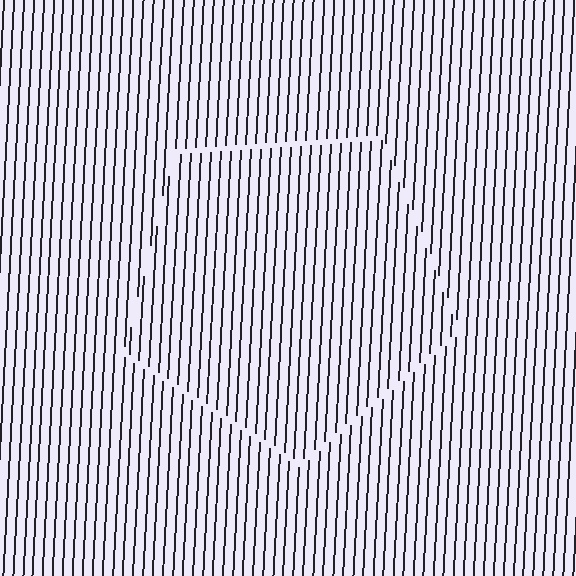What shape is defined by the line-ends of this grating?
An illusory pentagon. The interior of the shape contains the same grating, shifted by half a period — the contour is defined by the phase discontinuity where line-ends from the inner and outer gratings abut.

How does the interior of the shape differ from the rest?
The interior of the shape contains the same grating, shifted by half a period — the contour is defined by the phase discontinuity where line-ends from the inner and outer gratings abut.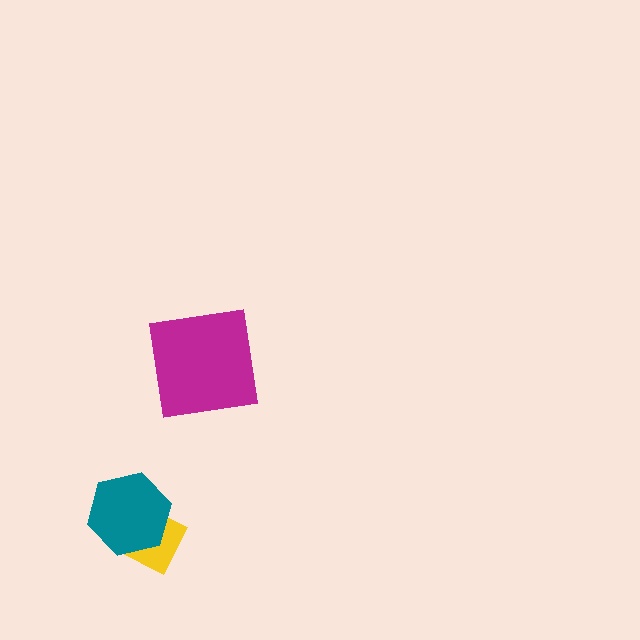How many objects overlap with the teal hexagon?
1 object overlaps with the teal hexagon.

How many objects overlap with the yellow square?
1 object overlaps with the yellow square.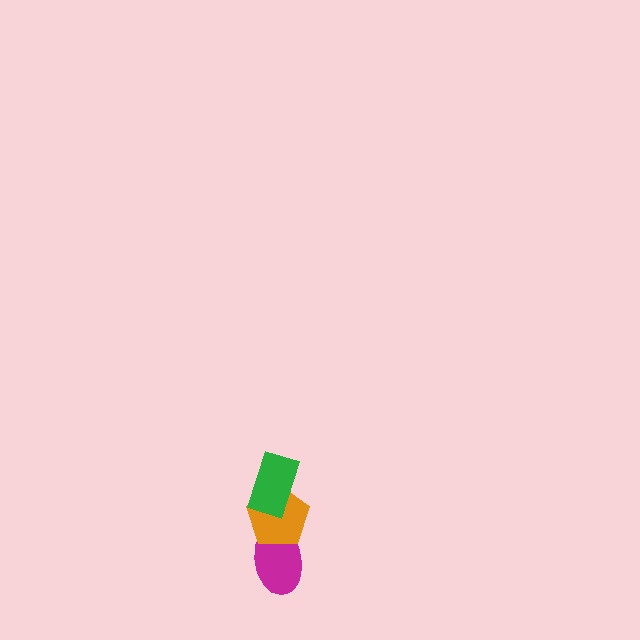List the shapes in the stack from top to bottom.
From top to bottom: the green rectangle, the orange pentagon, the magenta ellipse.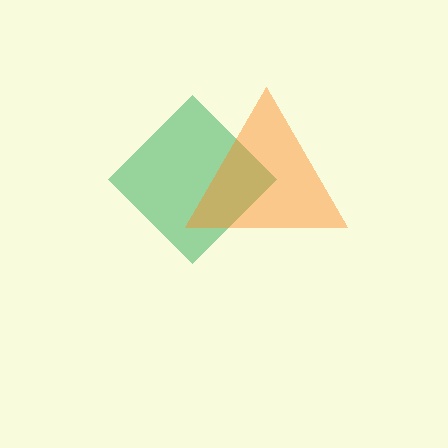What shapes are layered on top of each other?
The layered shapes are: a green diamond, an orange triangle.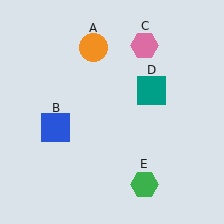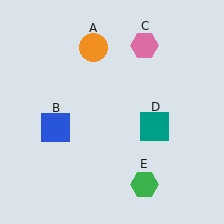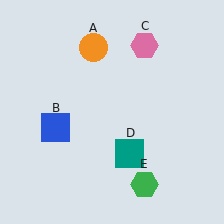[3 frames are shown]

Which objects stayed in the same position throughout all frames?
Orange circle (object A) and blue square (object B) and pink hexagon (object C) and green hexagon (object E) remained stationary.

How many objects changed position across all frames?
1 object changed position: teal square (object D).